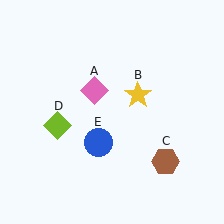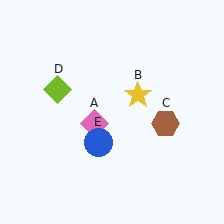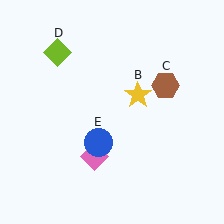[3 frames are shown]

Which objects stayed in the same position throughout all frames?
Yellow star (object B) and blue circle (object E) remained stationary.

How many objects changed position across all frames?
3 objects changed position: pink diamond (object A), brown hexagon (object C), lime diamond (object D).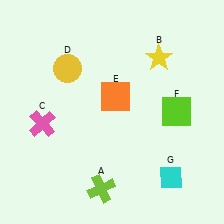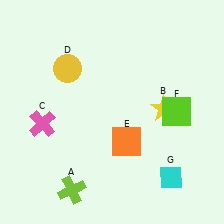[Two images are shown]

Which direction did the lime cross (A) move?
The lime cross (A) moved left.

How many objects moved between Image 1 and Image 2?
3 objects moved between the two images.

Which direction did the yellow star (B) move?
The yellow star (B) moved down.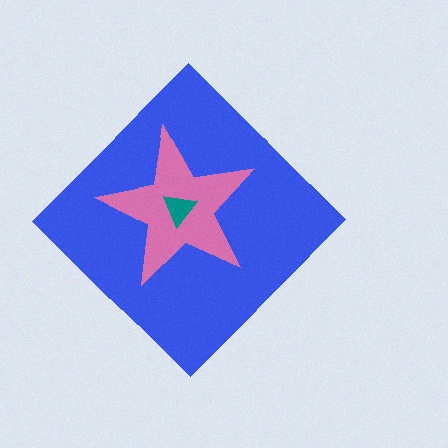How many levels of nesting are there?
3.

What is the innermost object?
The teal triangle.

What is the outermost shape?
The blue diamond.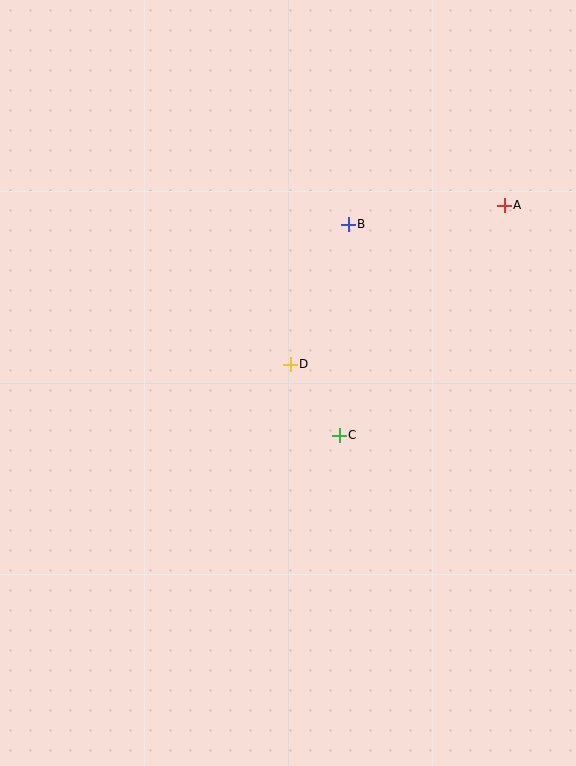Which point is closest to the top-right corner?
Point A is closest to the top-right corner.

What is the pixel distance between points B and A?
The distance between B and A is 157 pixels.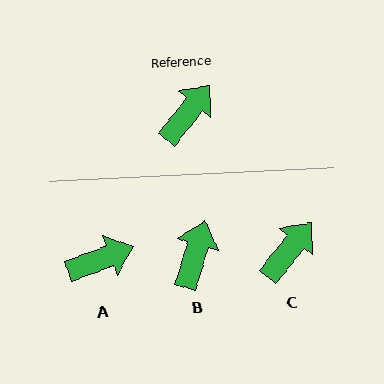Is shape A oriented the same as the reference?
No, it is off by about 31 degrees.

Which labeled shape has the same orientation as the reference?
C.